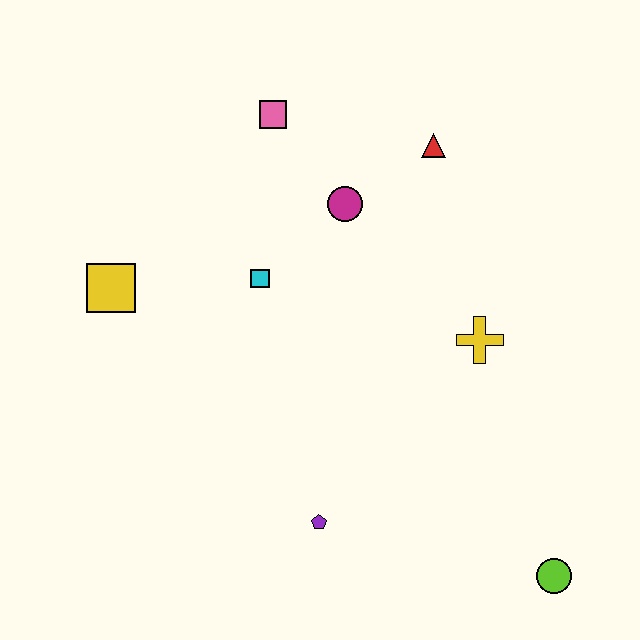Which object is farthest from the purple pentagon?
The pink square is farthest from the purple pentagon.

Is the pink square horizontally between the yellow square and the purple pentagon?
Yes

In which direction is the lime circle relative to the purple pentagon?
The lime circle is to the right of the purple pentagon.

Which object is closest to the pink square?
The magenta circle is closest to the pink square.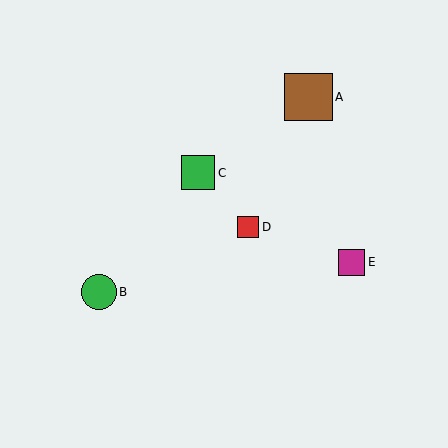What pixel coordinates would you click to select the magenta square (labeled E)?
Click at (352, 262) to select the magenta square E.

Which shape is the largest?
The brown square (labeled A) is the largest.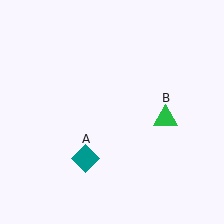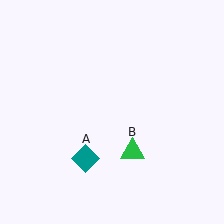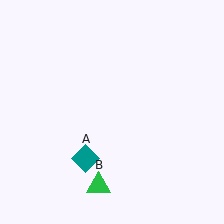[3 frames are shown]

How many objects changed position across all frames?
1 object changed position: green triangle (object B).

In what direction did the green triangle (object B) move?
The green triangle (object B) moved down and to the left.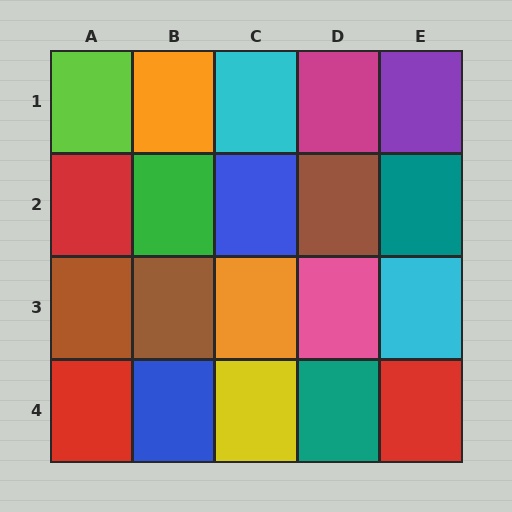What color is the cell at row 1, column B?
Orange.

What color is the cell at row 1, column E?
Purple.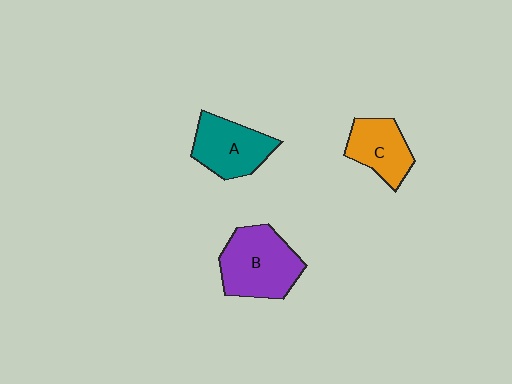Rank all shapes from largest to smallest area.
From largest to smallest: B (purple), A (teal), C (orange).